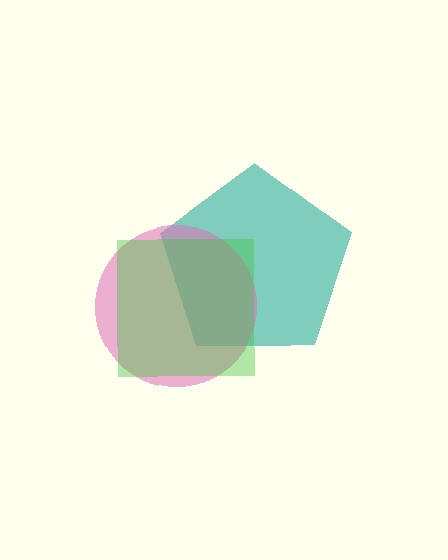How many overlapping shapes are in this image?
There are 3 overlapping shapes in the image.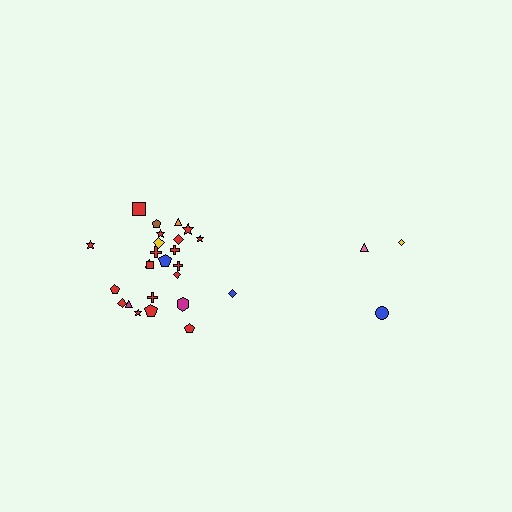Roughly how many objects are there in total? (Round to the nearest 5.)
Roughly 30 objects in total.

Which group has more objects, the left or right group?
The left group.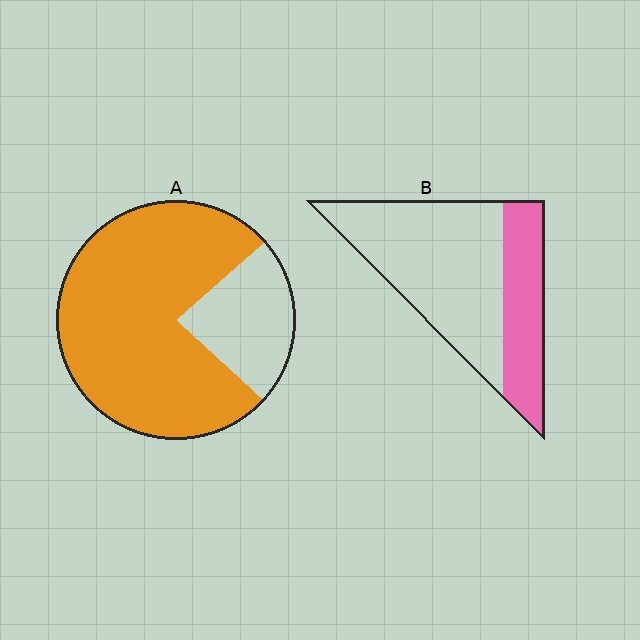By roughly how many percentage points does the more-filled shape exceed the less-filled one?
By roughly 45 percentage points (A over B).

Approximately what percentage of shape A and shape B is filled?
A is approximately 75% and B is approximately 30%.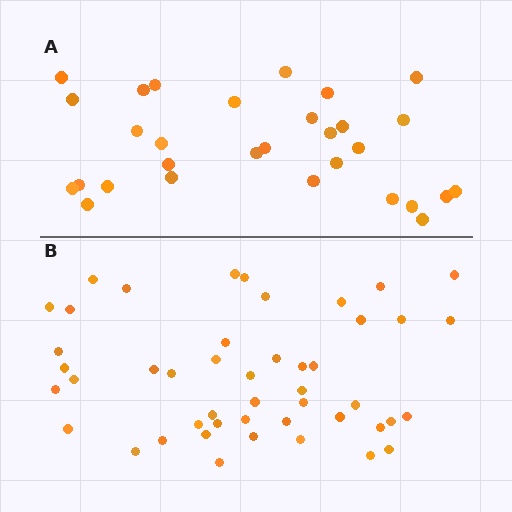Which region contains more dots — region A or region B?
Region B (the bottom region) has more dots.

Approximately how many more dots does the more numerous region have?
Region B has approximately 15 more dots than region A.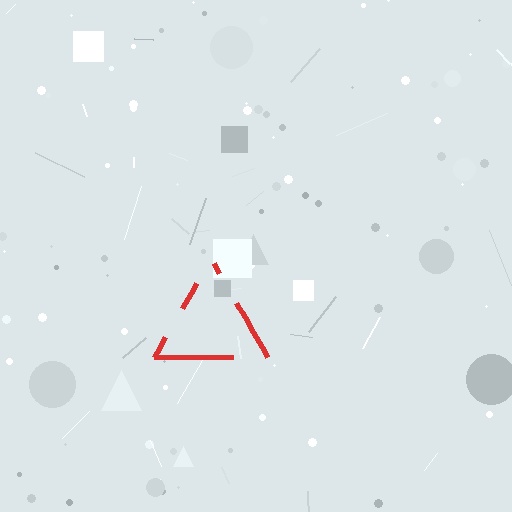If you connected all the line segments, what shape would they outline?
They would outline a triangle.